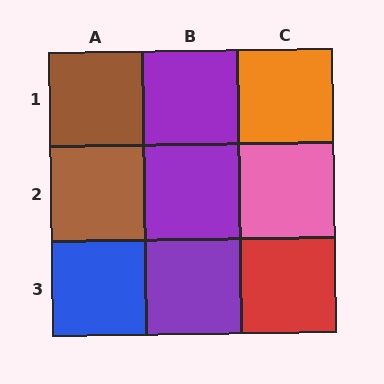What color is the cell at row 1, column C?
Orange.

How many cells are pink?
1 cell is pink.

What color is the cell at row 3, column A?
Blue.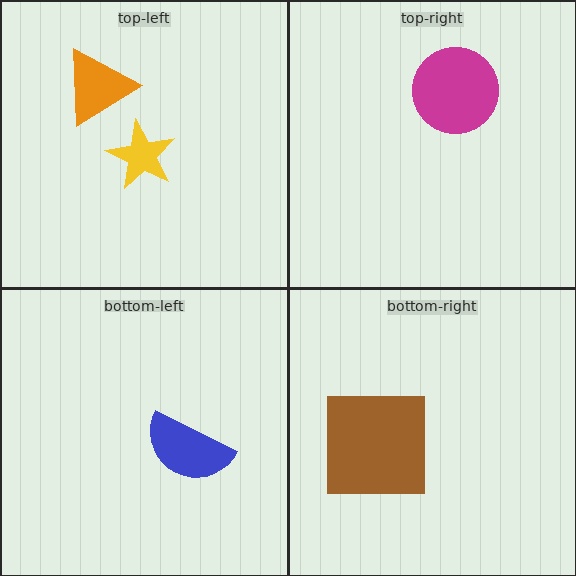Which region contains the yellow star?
The top-left region.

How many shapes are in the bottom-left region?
1.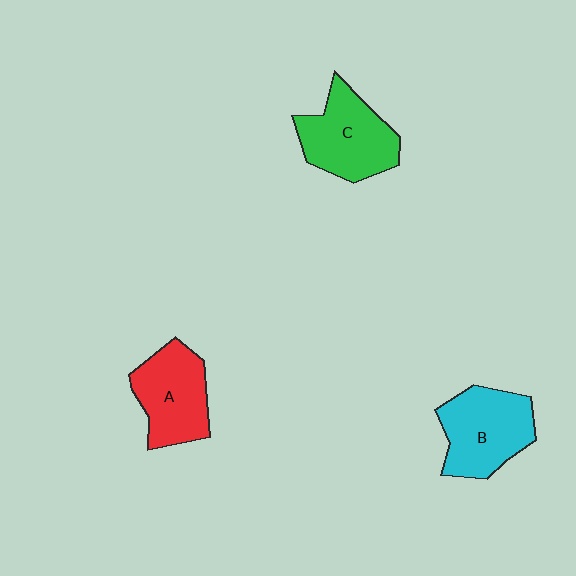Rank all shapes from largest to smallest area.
From largest to smallest: B (cyan), C (green), A (red).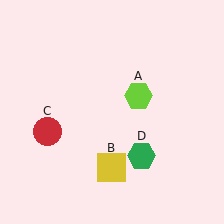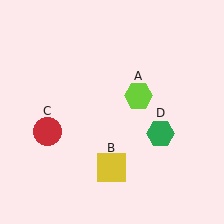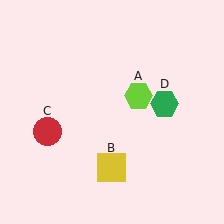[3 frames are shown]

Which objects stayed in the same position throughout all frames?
Lime hexagon (object A) and yellow square (object B) and red circle (object C) remained stationary.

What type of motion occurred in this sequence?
The green hexagon (object D) rotated counterclockwise around the center of the scene.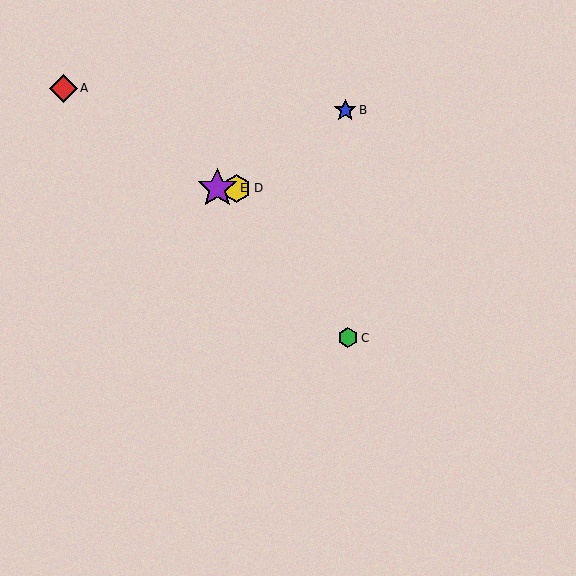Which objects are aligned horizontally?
Objects D, E are aligned horizontally.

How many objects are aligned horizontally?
2 objects (D, E) are aligned horizontally.